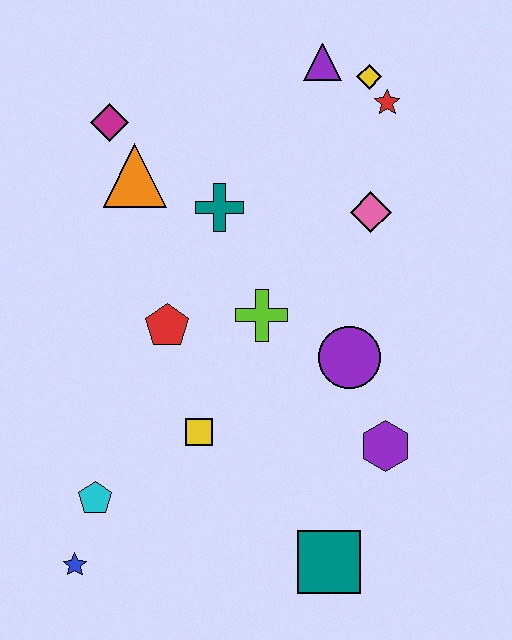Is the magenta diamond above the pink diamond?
Yes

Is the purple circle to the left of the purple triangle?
No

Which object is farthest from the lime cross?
The blue star is farthest from the lime cross.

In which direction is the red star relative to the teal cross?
The red star is to the right of the teal cross.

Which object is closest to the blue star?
The cyan pentagon is closest to the blue star.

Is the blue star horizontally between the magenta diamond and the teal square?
No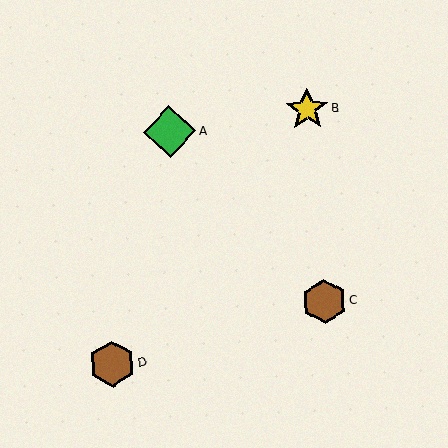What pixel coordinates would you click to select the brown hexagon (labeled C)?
Click at (324, 301) to select the brown hexagon C.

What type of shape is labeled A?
Shape A is a green diamond.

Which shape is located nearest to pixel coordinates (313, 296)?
The brown hexagon (labeled C) at (324, 301) is nearest to that location.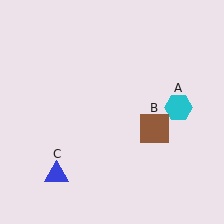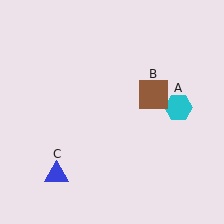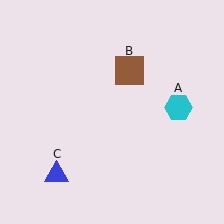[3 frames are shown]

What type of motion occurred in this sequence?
The brown square (object B) rotated counterclockwise around the center of the scene.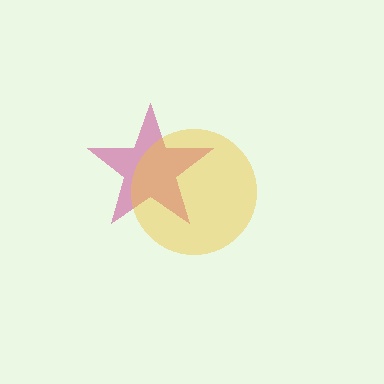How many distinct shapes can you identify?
There are 2 distinct shapes: a magenta star, a yellow circle.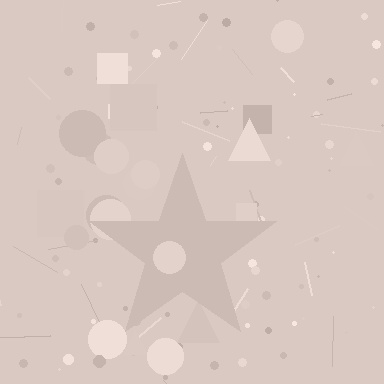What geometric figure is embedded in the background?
A star is embedded in the background.